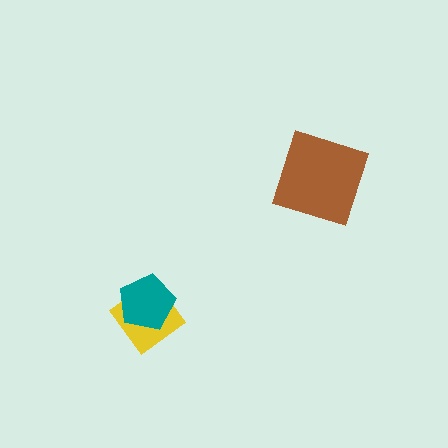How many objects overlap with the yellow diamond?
1 object overlaps with the yellow diamond.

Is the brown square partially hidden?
No, no other shape covers it.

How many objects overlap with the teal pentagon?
1 object overlaps with the teal pentagon.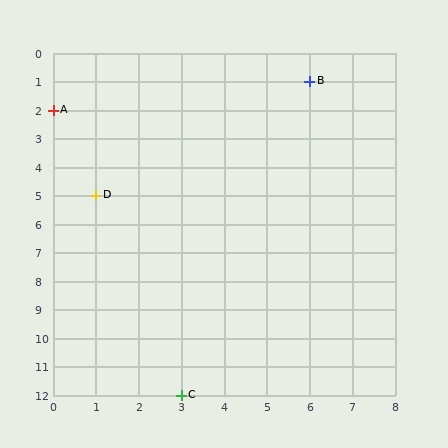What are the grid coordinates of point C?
Point C is at grid coordinates (3, 12).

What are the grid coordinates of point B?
Point B is at grid coordinates (6, 1).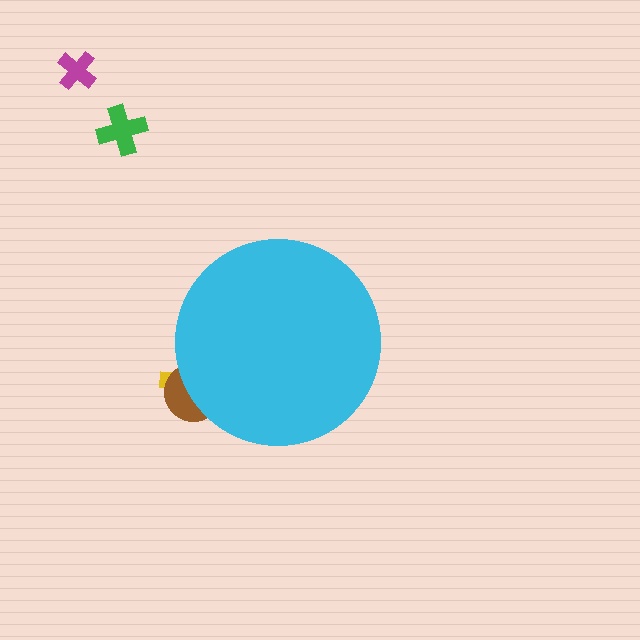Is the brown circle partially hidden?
Yes, the brown circle is partially hidden behind the cyan circle.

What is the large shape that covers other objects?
A cyan circle.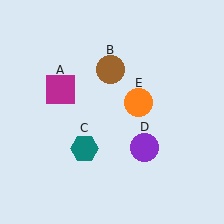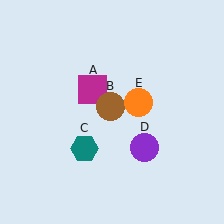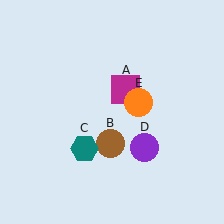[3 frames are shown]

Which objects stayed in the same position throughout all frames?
Teal hexagon (object C) and purple circle (object D) and orange circle (object E) remained stationary.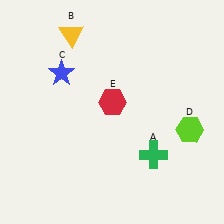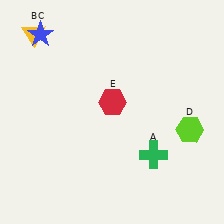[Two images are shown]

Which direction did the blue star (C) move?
The blue star (C) moved up.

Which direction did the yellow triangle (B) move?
The yellow triangle (B) moved left.